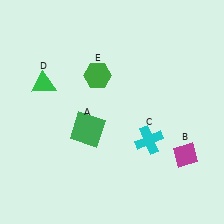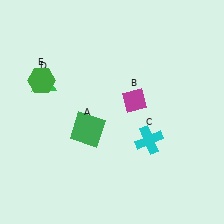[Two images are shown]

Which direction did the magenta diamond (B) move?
The magenta diamond (B) moved up.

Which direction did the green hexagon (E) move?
The green hexagon (E) moved left.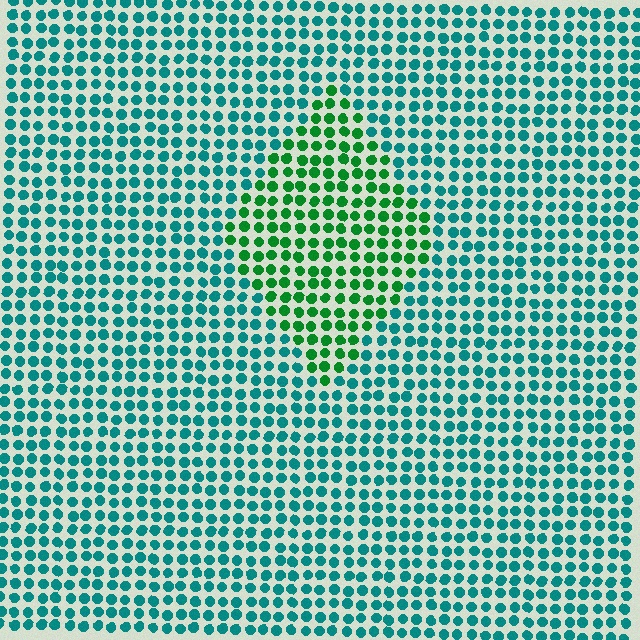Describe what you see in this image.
The image is filled with small teal elements in a uniform arrangement. A diamond-shaped region is visible where the elements are tinted to a slightly different hue, forming a subtle color boundary.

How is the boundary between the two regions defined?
The boundary is defined purely by a slight shift in hue (about 44 degrees). Spacing, size, and orientation are identical on both sides.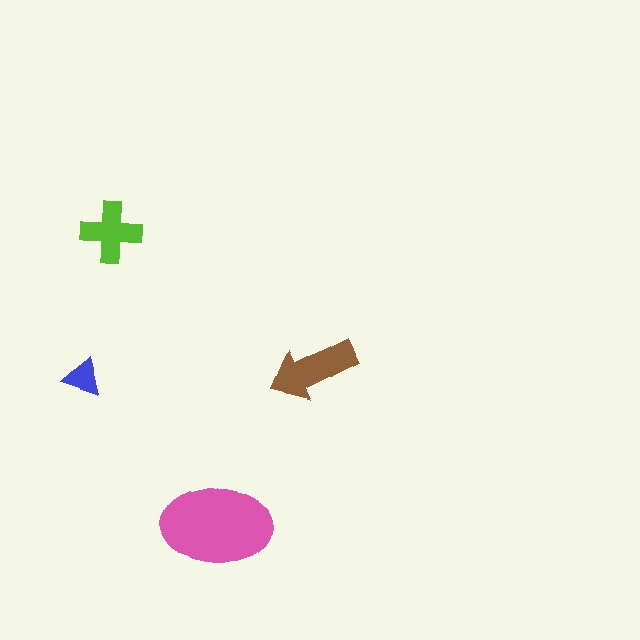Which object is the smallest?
The blue triangle.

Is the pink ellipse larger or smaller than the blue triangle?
Larger.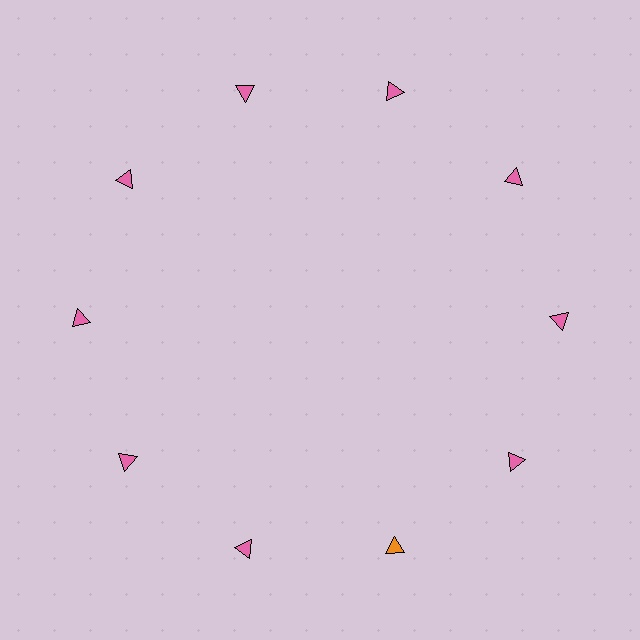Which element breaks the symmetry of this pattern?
The orange triangle at roughly the 5 o'clock position breaks the symmetry. All other shapes are pink triangles.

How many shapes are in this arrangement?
There are 10 shapes arranged in a ring pattern.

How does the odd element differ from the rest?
It has a different color: orange instead of pink.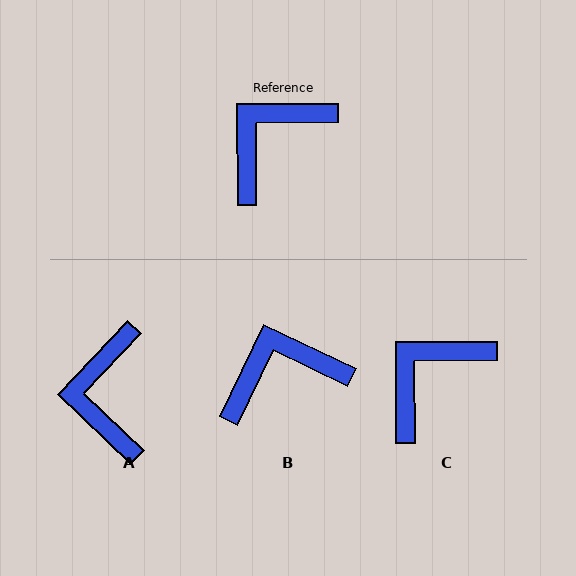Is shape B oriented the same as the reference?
No, it is off by about 26 degrees.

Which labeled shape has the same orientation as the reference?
C.